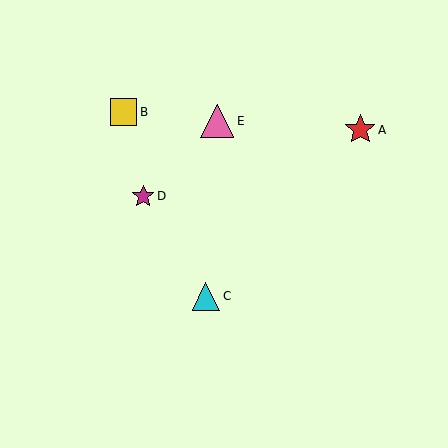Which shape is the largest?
The pink triangle (labeled E) is the largest.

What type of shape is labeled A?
Shape A is a red star.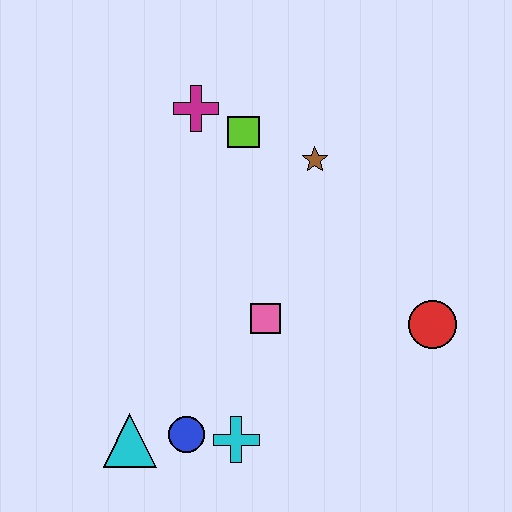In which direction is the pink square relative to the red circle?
The pink square is to the left of the red circle.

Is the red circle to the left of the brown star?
No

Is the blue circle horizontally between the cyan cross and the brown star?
No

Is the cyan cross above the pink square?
No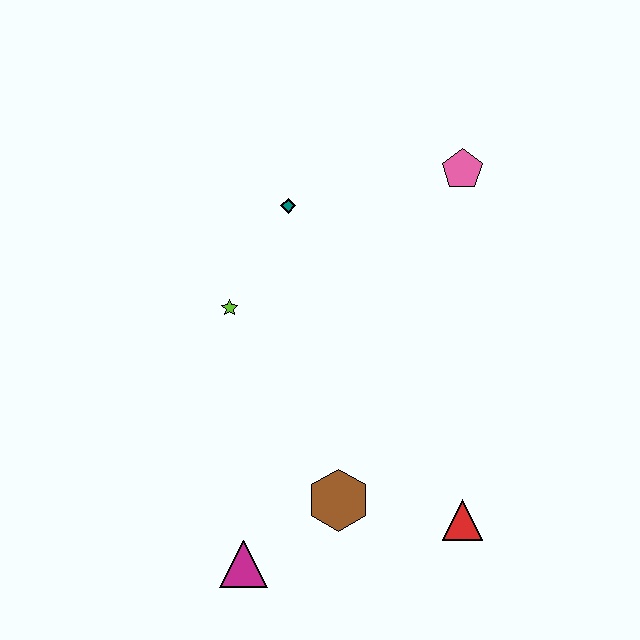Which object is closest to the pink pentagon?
The teal diamond is closest to the pink pentagon.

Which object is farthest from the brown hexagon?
The pink pentagon is farthest from the brown hexagon.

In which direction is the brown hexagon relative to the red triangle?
The brown hexagon is to the left of the red triangle.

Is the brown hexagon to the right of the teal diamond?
Yes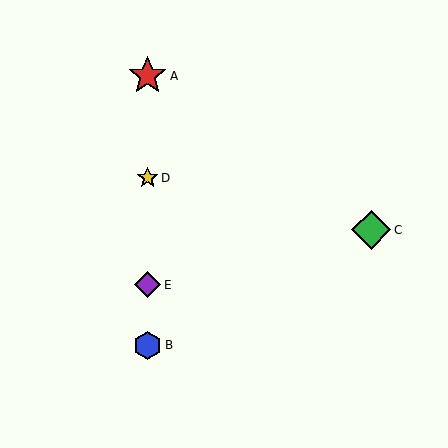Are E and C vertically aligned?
No, E is at x≈148 and C is at x≈371.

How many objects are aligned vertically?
4 objects (A, B, D, E) are aligned vertically.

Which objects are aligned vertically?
Objects A, B, D, E are aligned vertically.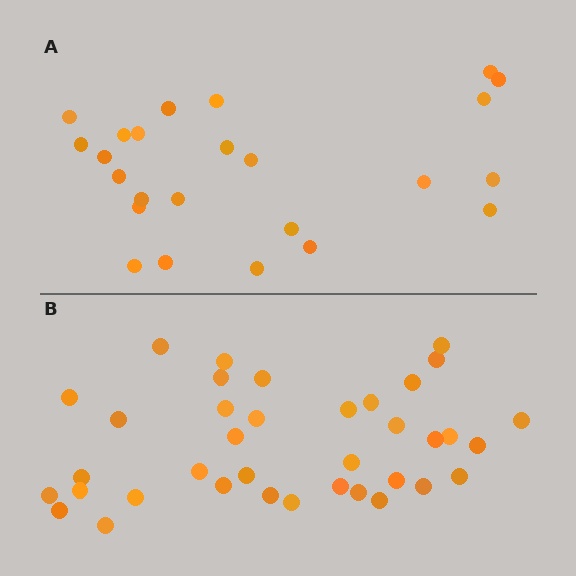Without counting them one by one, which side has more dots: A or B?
Region B (the bottom region) has more dots.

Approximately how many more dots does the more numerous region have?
Region B has approximately 15 more dots than region A.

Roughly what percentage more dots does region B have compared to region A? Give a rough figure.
About 55% more.